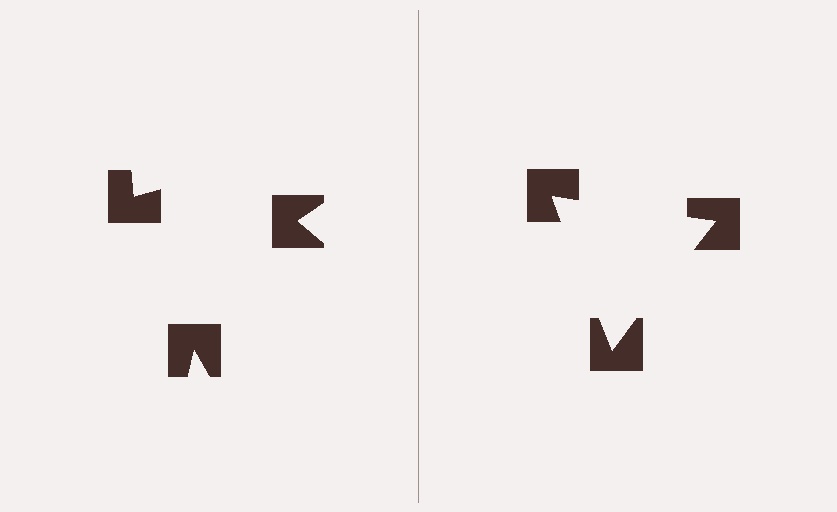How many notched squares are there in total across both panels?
6 — 3 on each side.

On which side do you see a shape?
An illusory triangle appears on the right side. On the left side the wedge cuts are rotated, so no coherent shape forms.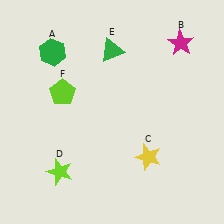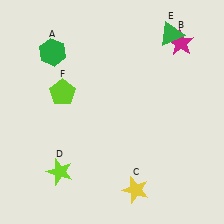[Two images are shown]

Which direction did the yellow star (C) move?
The yellow star (C) moved down.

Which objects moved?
The objects that moved are: the yellow star (C), the green triangle (E).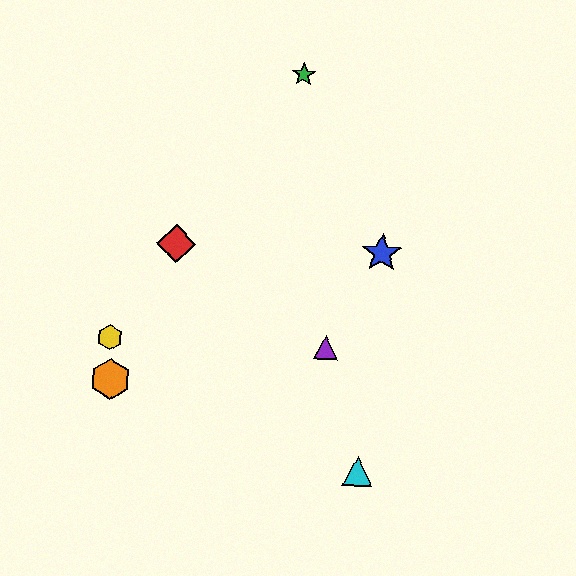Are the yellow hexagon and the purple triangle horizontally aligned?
Yes, both are at y≈337.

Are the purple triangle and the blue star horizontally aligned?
No, the purple triangle is at y≈348 and the blue star is at y≈253.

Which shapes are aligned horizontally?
The yellow hexagon, the purple triangle are aligned horizontally.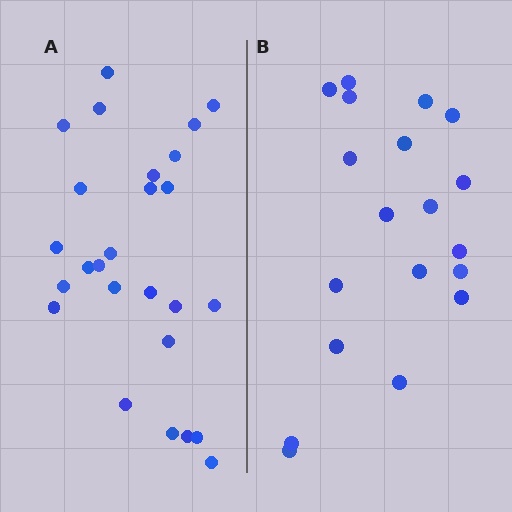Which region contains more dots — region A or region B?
Region A (the left region) has more dots.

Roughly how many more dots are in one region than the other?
Region A has roughly 8 or so more dots than region B.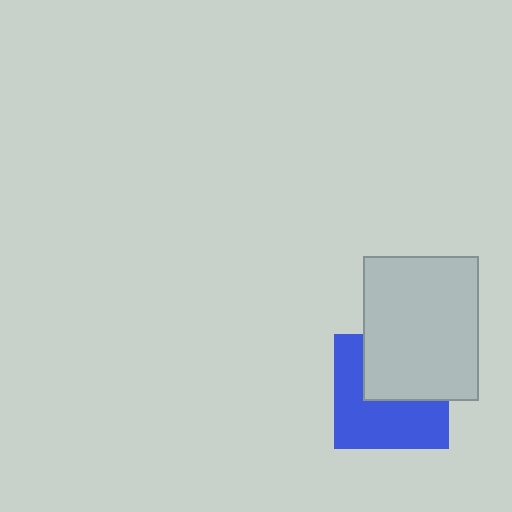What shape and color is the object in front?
The object in front is a light gray rectangle.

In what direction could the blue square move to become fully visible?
The blue square could move down. That would shift it out from behind the light gray rectangle entirely.